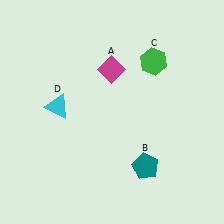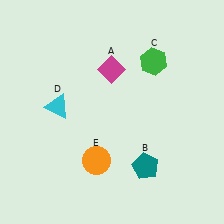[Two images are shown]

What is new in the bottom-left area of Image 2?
An orange circle (E) was added in the bottom-left area of Image 2.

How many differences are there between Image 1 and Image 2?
There is 1 difference between the two images.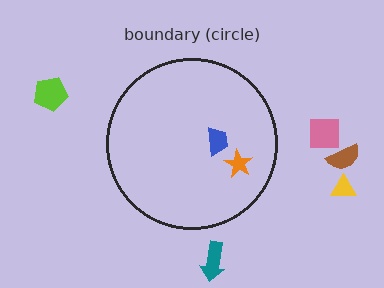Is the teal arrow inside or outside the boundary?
Outside.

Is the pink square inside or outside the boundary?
Outside.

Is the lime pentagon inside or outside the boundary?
Outside.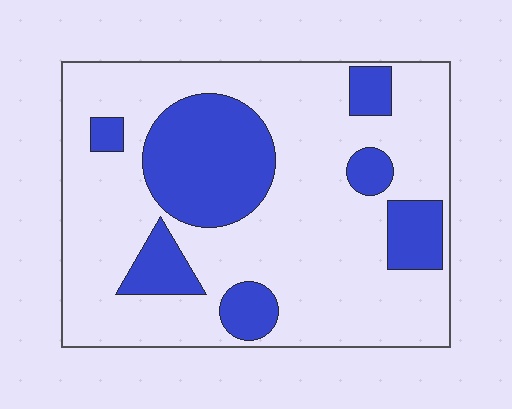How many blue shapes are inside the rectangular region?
7.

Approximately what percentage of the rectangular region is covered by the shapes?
Approximately 25%.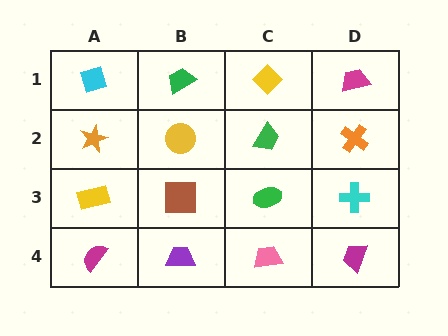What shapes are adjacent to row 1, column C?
A green trapezoid (row 2, column C), a green trapezoid (row 1, column B), a magenta trapezoid (row 1, column D).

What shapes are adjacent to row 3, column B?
A yellow circle (row 2, column B), a purple trapezoid (row 4, column B), a yellow rectangle (row 3, column A), a green ellipse (row 3, column C).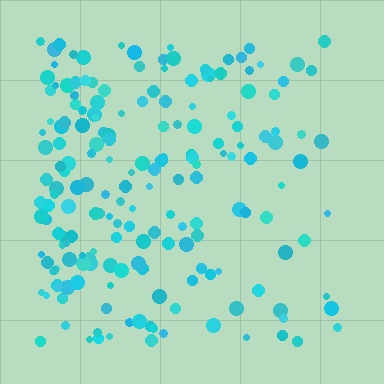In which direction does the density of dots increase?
From right to left, with the left side densest.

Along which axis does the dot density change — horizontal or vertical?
Horizontal.